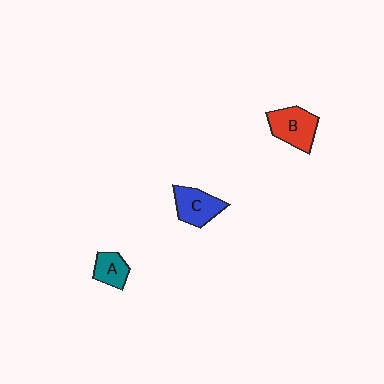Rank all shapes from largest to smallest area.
From largest to smallest: B (red), C (blue), A (teal).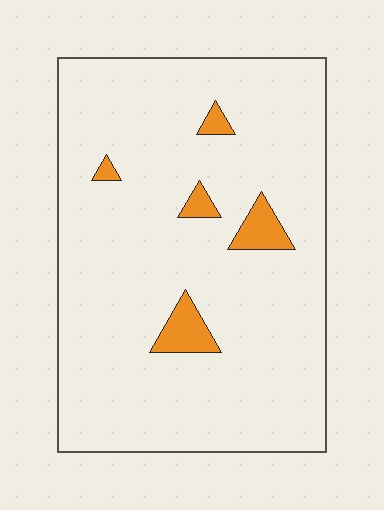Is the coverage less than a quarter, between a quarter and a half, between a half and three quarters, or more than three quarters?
Less than a quarter.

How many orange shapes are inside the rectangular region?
5.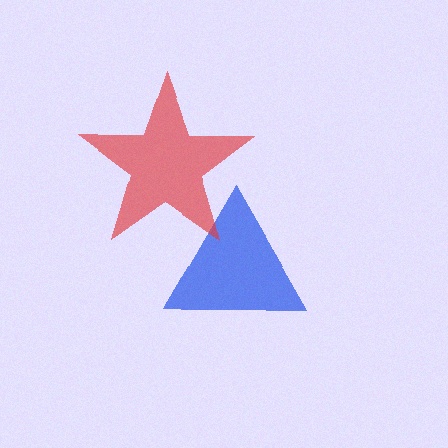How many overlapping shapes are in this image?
There are 2 overlapping shapes in the image.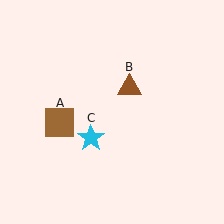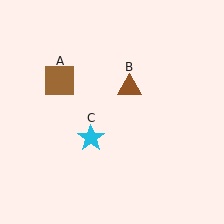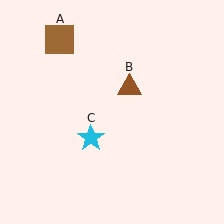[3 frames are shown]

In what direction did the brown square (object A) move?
The brown square (object A) moved up.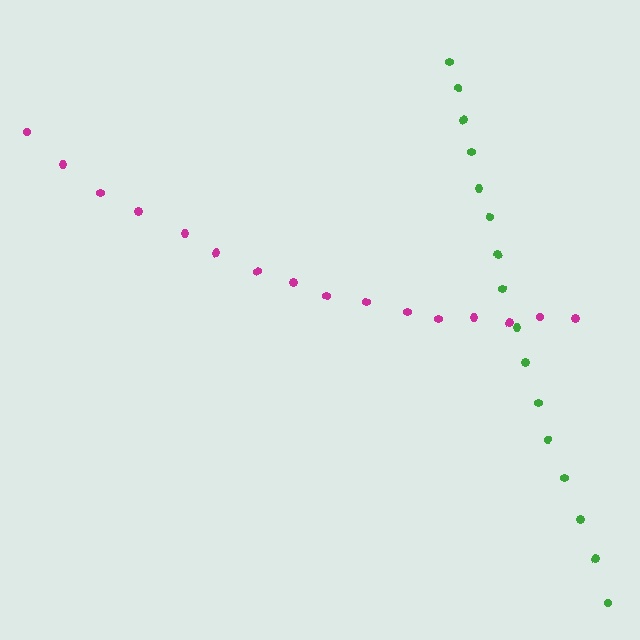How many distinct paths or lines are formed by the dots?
There are 2 distinct paths.